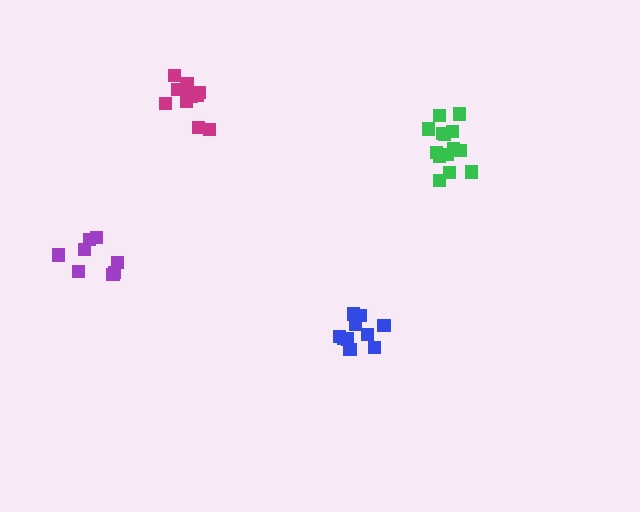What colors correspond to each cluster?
The clusters are colored: purple, green, magenta, blue.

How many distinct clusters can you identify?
There are 4 distinct clusters.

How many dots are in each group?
Group 1: 8 dots, Group 2: 14 dots, Group 3: 11 dots, Group 4: 10 dots (43 total).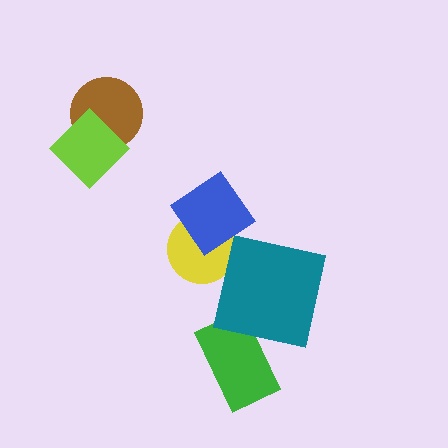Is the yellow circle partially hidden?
Yes, it is partially covered by another shape.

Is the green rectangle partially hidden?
Yes, it is partially covered by another shape.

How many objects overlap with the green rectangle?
1 object overlaps with the green rectangle.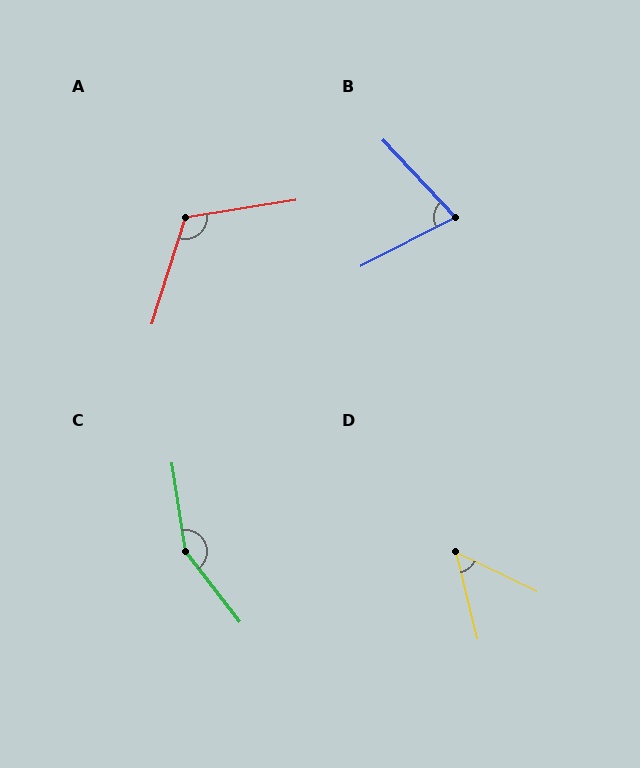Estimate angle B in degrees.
Approximately 74 degrees.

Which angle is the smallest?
D, at approximately 50 degrees.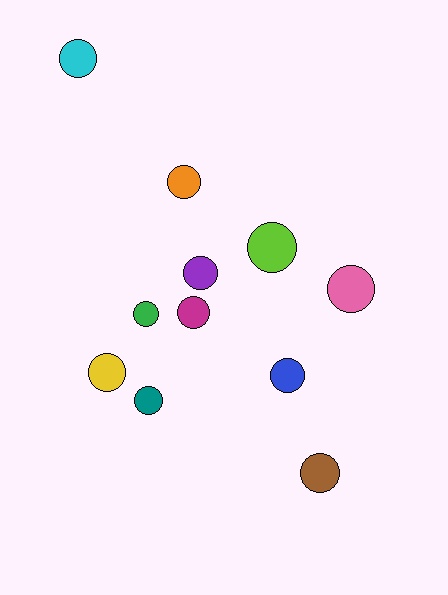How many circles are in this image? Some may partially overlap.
There are 11 circles.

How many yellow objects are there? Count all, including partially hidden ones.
There is 1 yellow object.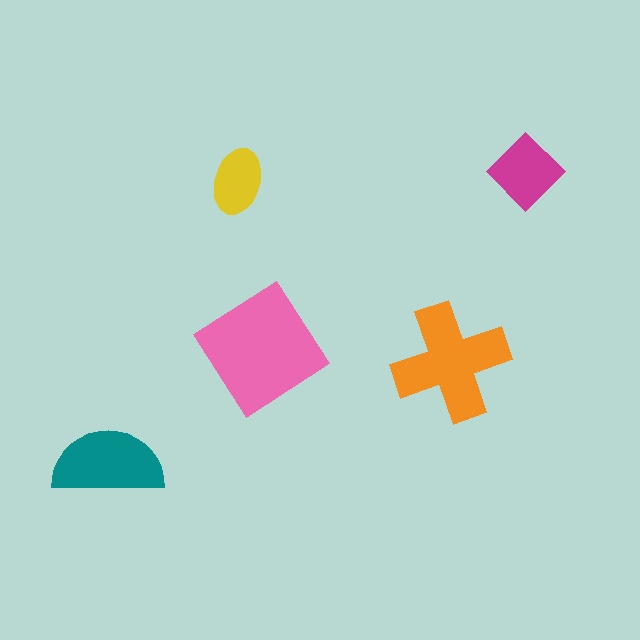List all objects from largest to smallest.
The pink diamond, the orange cross, the teal semicircle, the magenta diamond, the yellow ellipse.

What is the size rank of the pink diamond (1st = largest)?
1st.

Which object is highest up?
The magenta diamond is topmost.